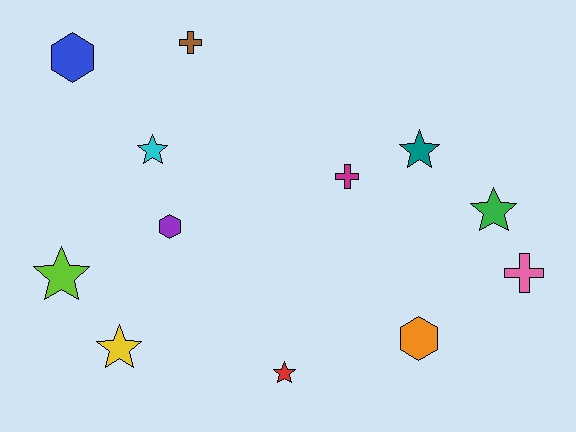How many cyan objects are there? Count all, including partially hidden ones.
There is 1 cyan object.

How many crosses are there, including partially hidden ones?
There are 3 crosses.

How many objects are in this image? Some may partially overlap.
There are 12 objects.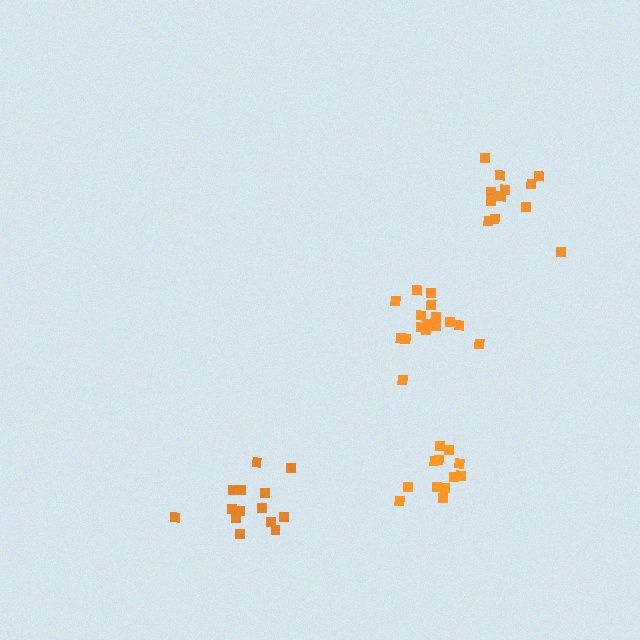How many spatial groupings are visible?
There are 4 spatial groupings.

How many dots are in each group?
Group 1: 14 dots, Group 2: 16 dots, Group 3: 12 dots, Group 4: 12 dots (54 total).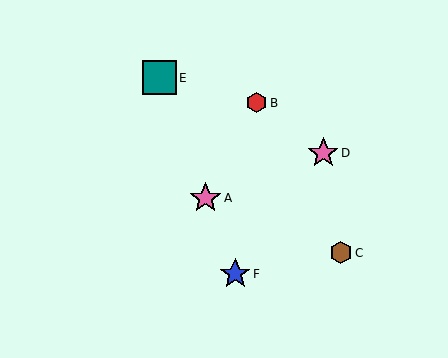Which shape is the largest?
The teal square (labeled E) is the largest.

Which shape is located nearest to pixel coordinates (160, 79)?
The teal square (labeled E) at (159, 78) is nearest to that location.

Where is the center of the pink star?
The center of the pink star is at (206, 198).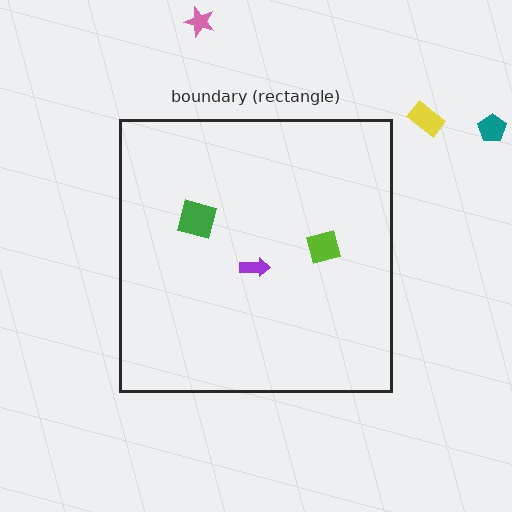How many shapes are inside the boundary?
3 inside, 3 outside.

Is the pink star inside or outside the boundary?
Outside.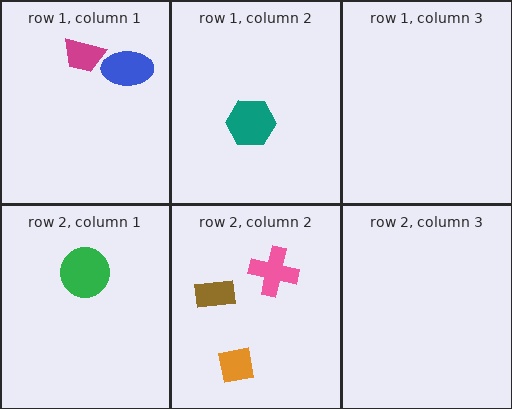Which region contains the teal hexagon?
The row 1, column 2 region.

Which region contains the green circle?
The row 2, column 1 region.